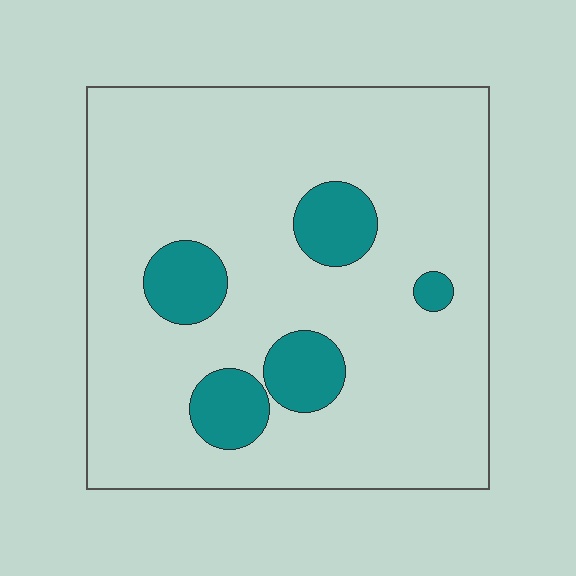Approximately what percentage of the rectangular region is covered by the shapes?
Approximately 15%.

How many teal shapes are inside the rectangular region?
5.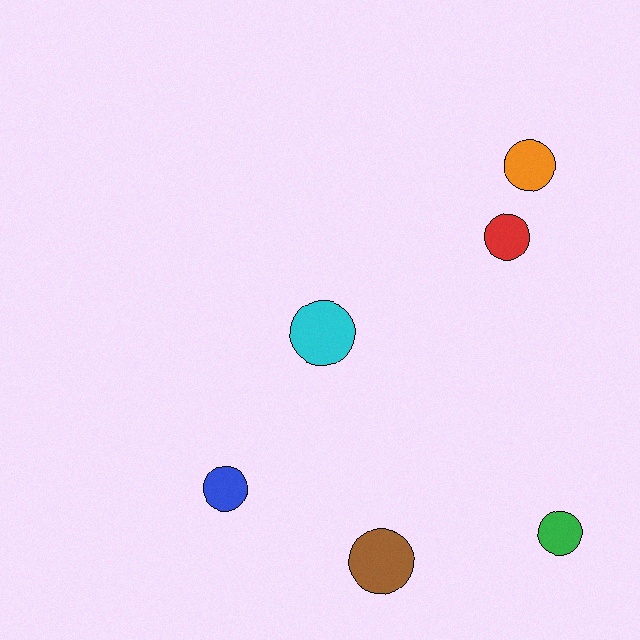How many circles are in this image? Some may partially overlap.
There are 6 circles.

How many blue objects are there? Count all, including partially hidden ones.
There is 1 blue object.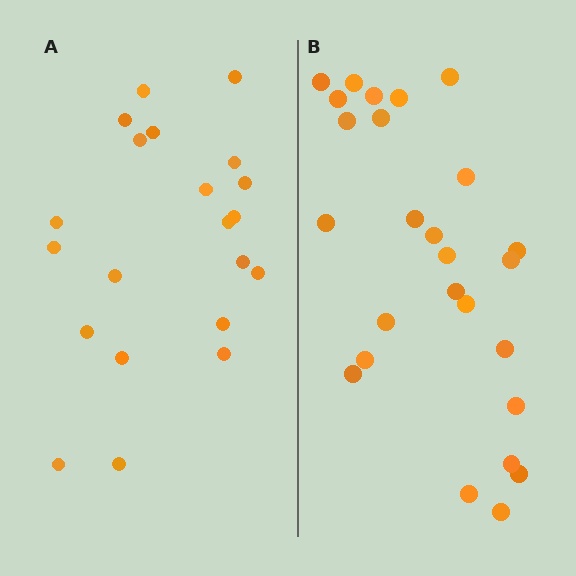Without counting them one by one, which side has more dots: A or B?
Region B (the right region) has more dots.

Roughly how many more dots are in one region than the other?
Region B has about 5 more dots than region A.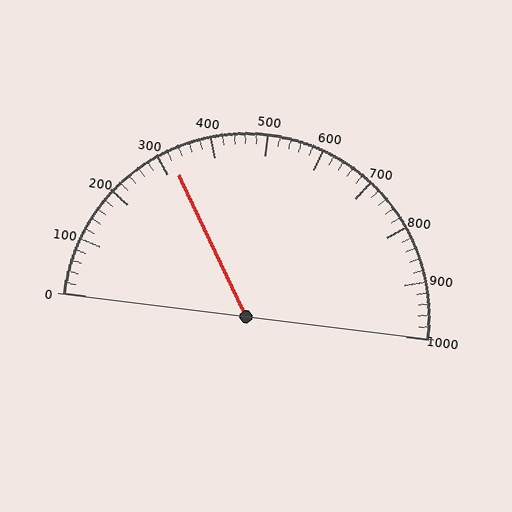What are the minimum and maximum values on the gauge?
The gauge ranges from 0 to 1000.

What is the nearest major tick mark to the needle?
The nearest major tick mark is 300.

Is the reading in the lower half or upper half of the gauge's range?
The reading is in the lower half of the range (0 to 1000).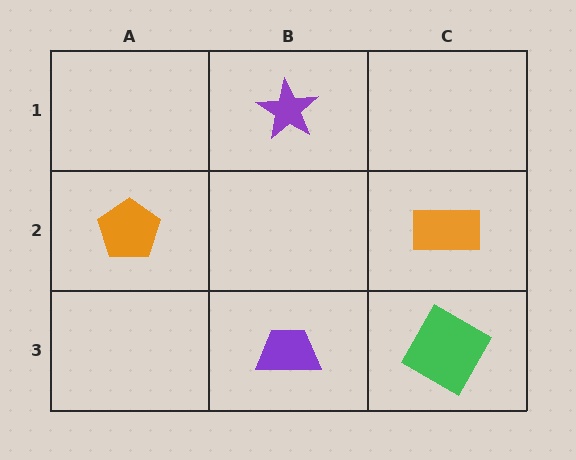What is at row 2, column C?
An orange rectangle.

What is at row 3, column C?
A green square.